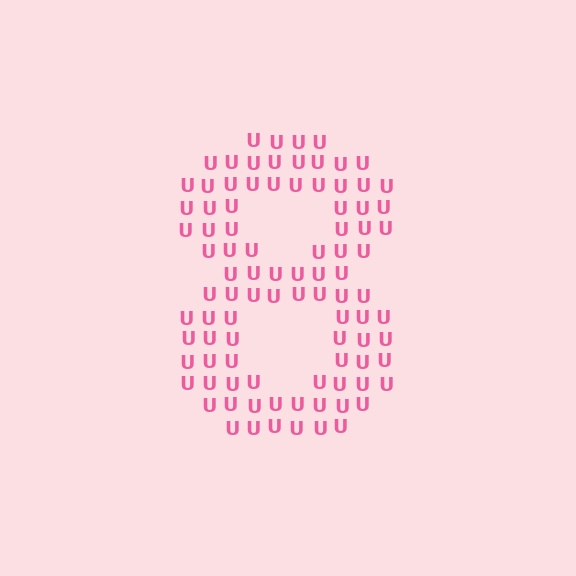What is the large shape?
The large shape is the digit 8.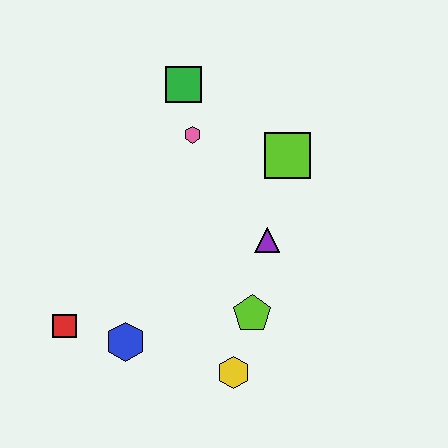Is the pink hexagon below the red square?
No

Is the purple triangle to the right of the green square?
Yes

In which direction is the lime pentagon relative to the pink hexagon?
The lime pentagon is below the pink hexagon.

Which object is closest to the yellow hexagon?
The lime pentagon is closest to the yellow hexagon.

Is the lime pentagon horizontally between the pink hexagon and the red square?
No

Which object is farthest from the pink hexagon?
The yellow hexagon is farthest from the pink hexagon.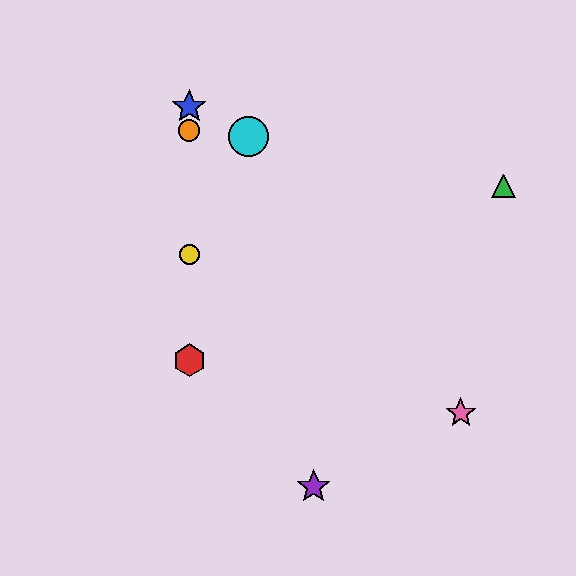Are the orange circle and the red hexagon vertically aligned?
Yes, both are at x≈189.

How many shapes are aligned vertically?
4 shapes (the red hexagon, the blue star, the yellow circle, the orange circle) are aligned vertically.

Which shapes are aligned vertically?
The red hexagon, the blue star, the yellow circle, the orange circle are aligned vertically.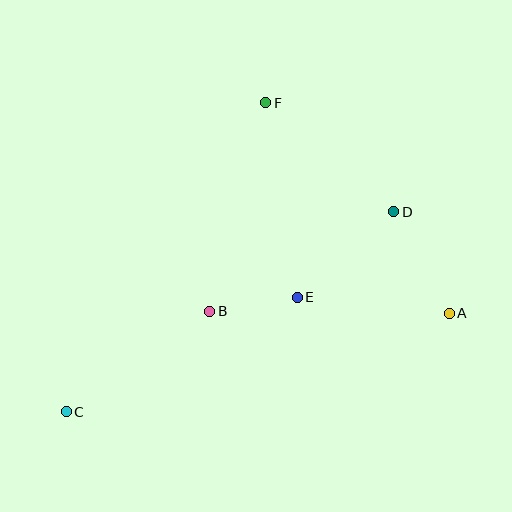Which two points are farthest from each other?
Points A and C are farthest from each other.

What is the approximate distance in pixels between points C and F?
The distance between C and F is approximately 368 pixels.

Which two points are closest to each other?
Points B and E are closest to each other.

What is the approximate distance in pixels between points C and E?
The distance between C and E is approximately 258 pixels.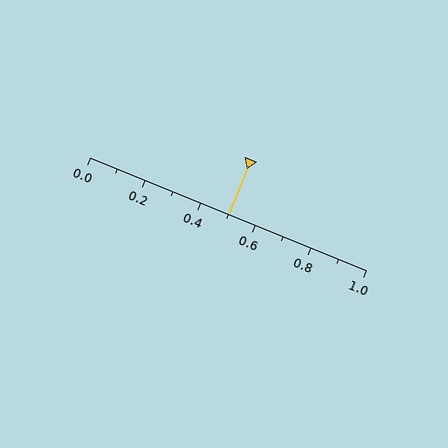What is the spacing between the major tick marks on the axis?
The major ticks are spaced 0.2 apart.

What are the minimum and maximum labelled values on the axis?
The axis runs from 0.0 to 1.0.